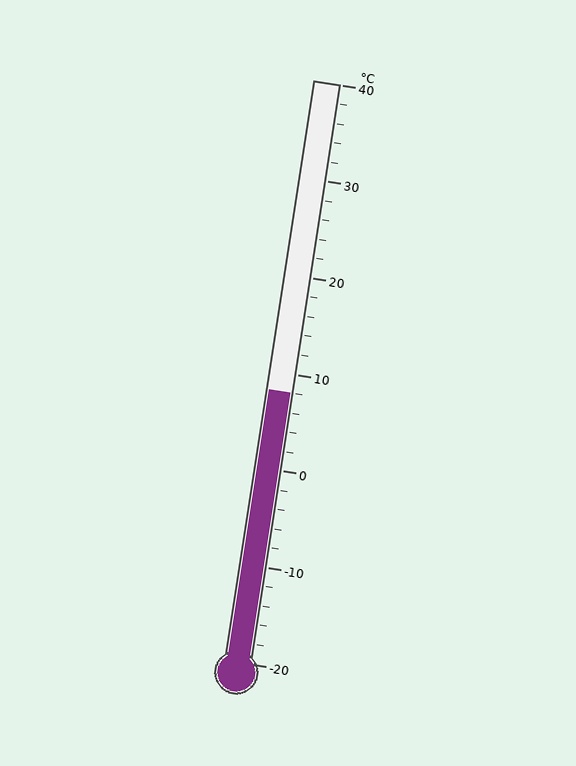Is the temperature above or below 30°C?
The temperature is below 30°C.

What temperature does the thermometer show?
The thermometer shows approximately 8°C.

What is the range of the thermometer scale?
The thermometer scale ranges from -20°C to 40°C.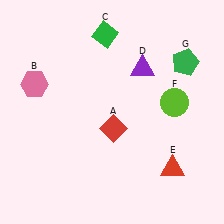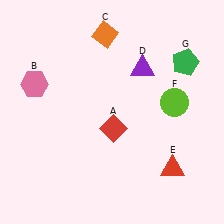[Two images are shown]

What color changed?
The diamond (C) changed from green in Image 1 to orange in Image 2.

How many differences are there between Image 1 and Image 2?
There is 1 difference between the two images.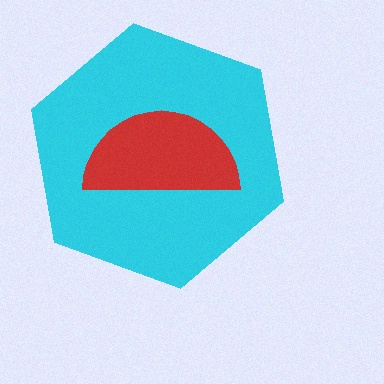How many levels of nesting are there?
2.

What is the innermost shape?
The red semicircle.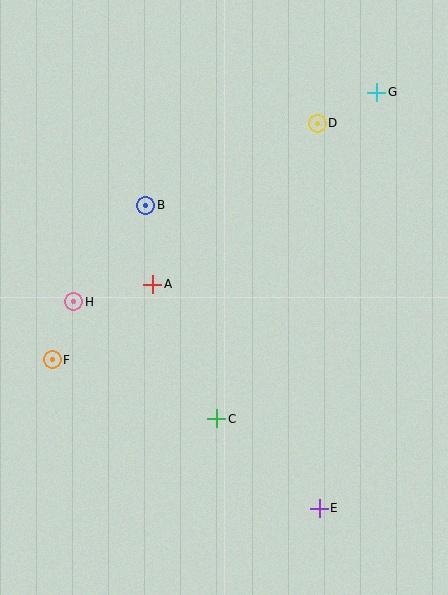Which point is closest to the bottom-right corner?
Point E is closest to the bottom-right corner.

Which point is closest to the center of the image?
Point A at (153, 284) is closest to the center.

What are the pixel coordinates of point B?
Point B is at (146, 205).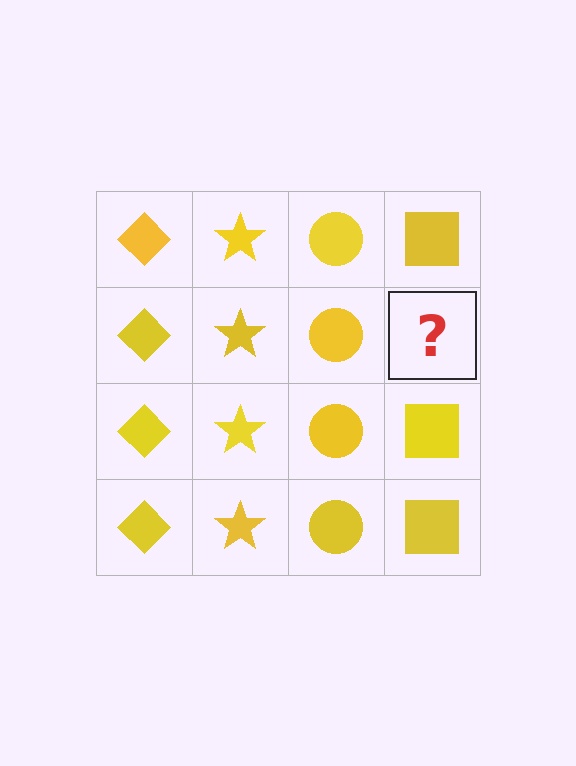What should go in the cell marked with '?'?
The missing cell should contain a yellow square.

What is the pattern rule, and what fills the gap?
The rule is that each column has a consistent shape. The gap should be filled with a yellow square.